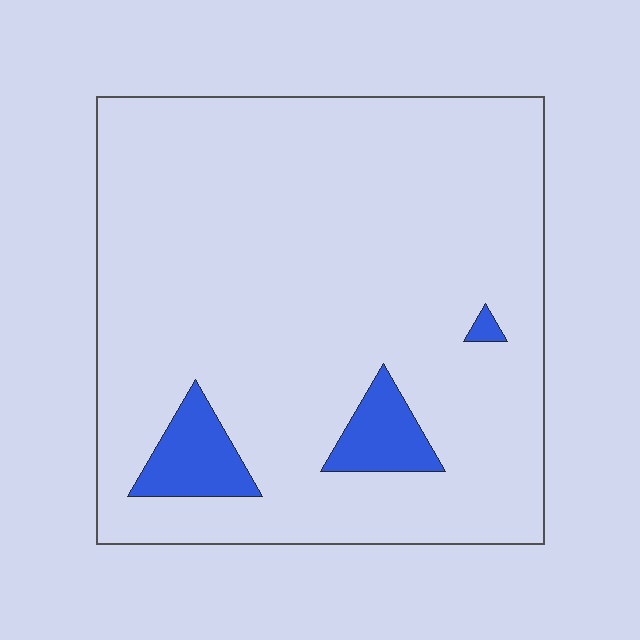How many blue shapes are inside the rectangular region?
3.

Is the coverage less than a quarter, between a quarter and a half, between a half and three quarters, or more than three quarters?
Less than a quarter.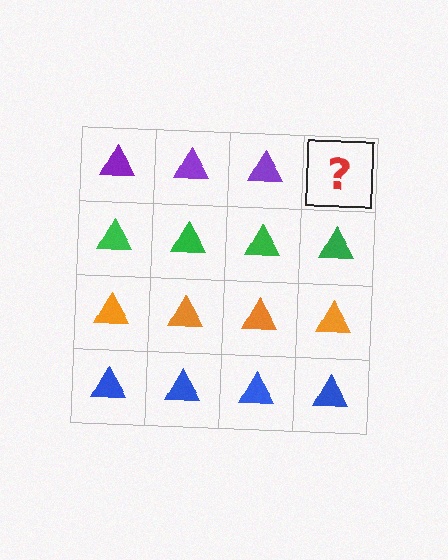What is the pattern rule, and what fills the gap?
The rule is that each row has a consistent color. The gap should be filled with a purple triangle.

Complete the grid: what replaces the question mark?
The question mark should be replaced with a purple triangle.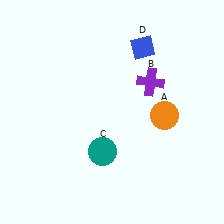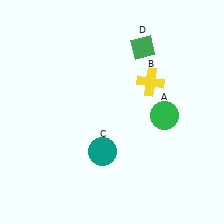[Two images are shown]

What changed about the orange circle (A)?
In Image 1, A is orange. In Image 2, it changed to green.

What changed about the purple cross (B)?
In Image 1, B is purple. In Image 2, it changed to yellow.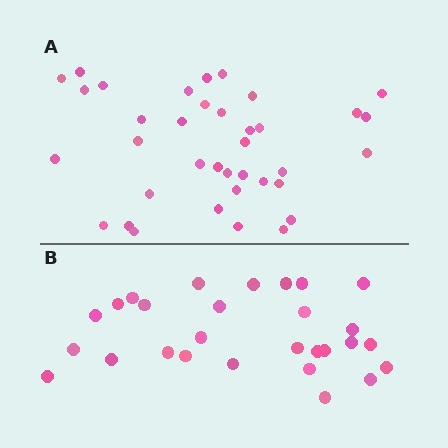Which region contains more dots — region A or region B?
Region A (the top region) has more dots.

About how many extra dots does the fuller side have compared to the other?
Region A has roughly 8 or so more dots than region B.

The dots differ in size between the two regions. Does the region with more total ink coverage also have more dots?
No. Region B has more total ink coverage because its dots are larger, but region A actually contains more individual dots. Total area can be misleading — the number of items is what matters here.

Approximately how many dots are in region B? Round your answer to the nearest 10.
About 30 dots. (The exact count is 28, which rounds to 30.)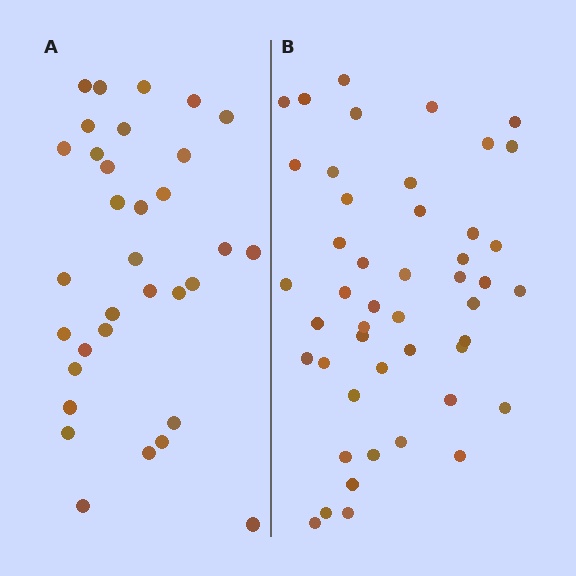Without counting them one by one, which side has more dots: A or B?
Region B (the right region) has more dots.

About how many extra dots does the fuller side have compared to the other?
Region B has approximately 15 more dots than region A.